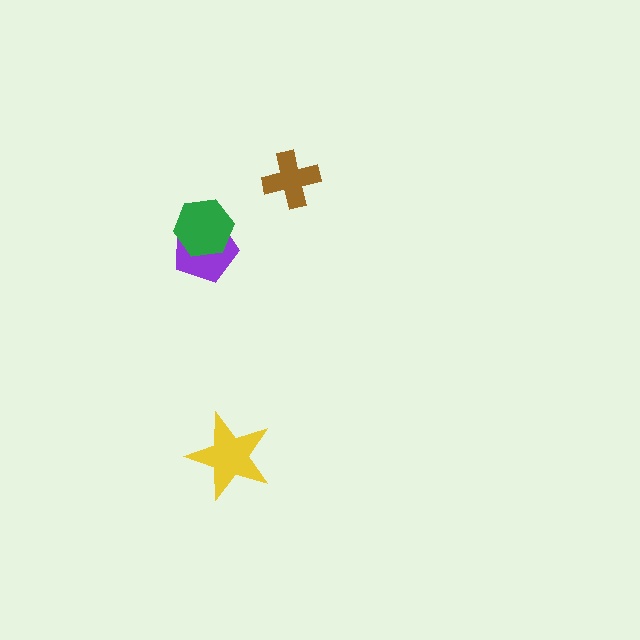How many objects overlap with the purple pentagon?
1 object overlaps with the purple pentagon.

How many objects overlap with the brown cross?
0 objects overlap with the brown cross.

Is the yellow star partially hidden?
No, no other shape covers it.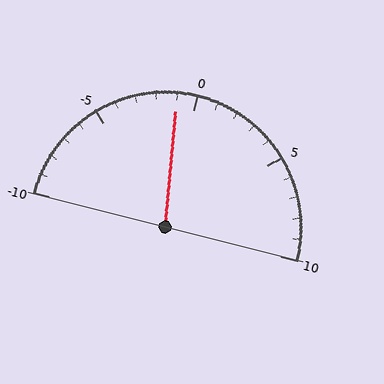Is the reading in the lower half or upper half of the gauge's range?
The reading is in the lower half of the range (-10 to 10).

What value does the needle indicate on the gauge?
The needle indicates approximately -1.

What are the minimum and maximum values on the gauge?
The gauge ranges from -10 to 10.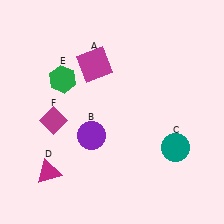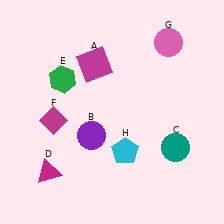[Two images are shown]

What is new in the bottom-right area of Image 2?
A cyan pentagon (H) was added in the bottom-right area of Image 2.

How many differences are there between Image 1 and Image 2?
There are 2 differences between the two images.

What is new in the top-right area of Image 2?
A pink circle (G) was added in the top-right area of Image 2.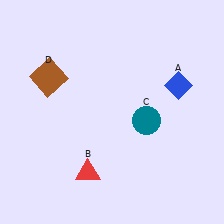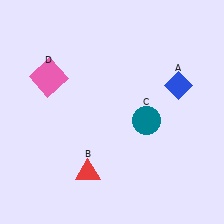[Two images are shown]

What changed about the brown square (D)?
In Image 1, D is brown. In Image 2, it changed to pink.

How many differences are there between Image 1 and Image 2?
There is 1 difference between the two images.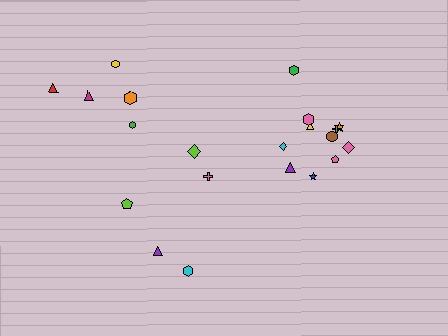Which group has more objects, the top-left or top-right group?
The top-right group.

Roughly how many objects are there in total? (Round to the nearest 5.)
Roughly 20 objects in total.